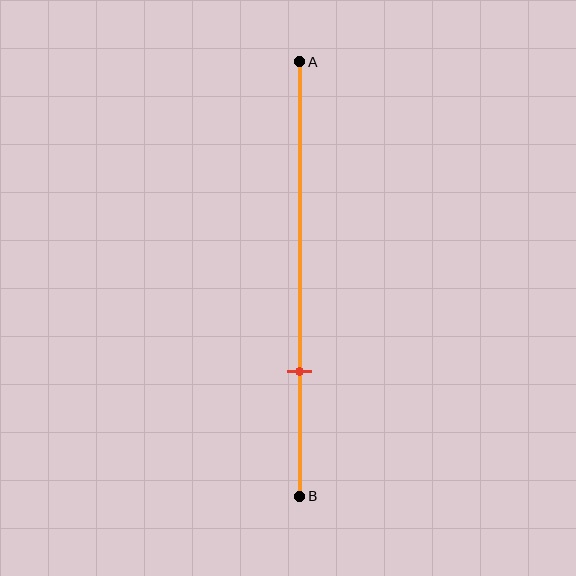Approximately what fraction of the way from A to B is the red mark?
The red mark is approximately 70% of the way from A to B.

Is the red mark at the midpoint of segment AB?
No, the mark is at about 70% from A, not at the 50% midpoint.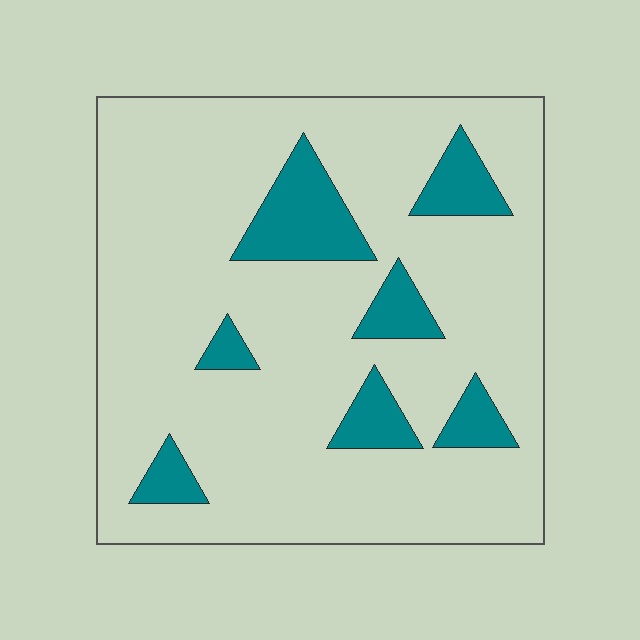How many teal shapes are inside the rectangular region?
7.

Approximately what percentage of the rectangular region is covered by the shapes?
Approximately 15%.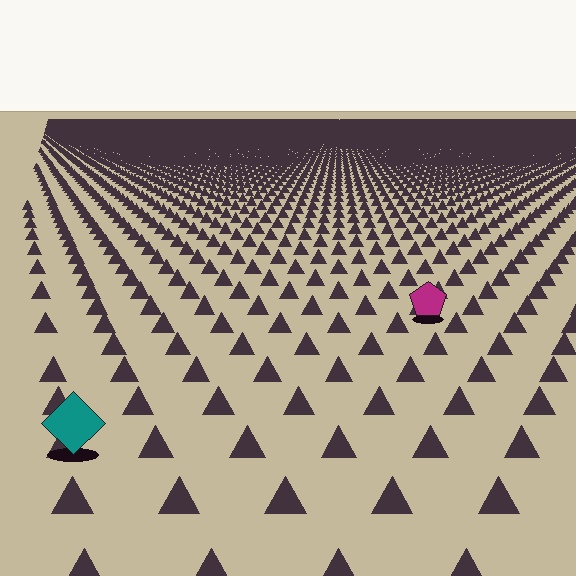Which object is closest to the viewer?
The teal diamond is closest. The texture marks near it are larger and more spread out.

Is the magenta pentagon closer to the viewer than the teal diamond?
No. The teal diamond is closer — you can tell from the texture gradient: the ground texture is coarser near it.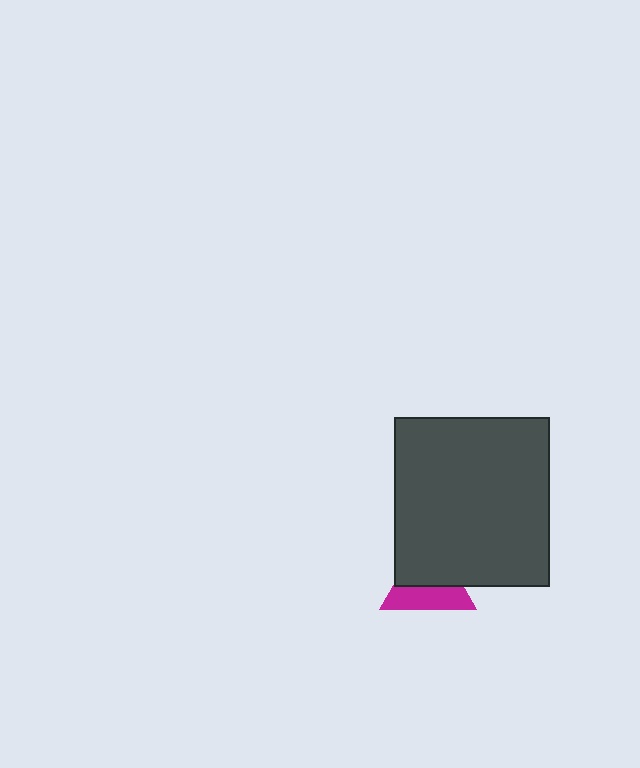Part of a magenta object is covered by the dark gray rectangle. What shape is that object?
It is a triangle.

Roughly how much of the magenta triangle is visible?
About half of it is visible (roughly 45%).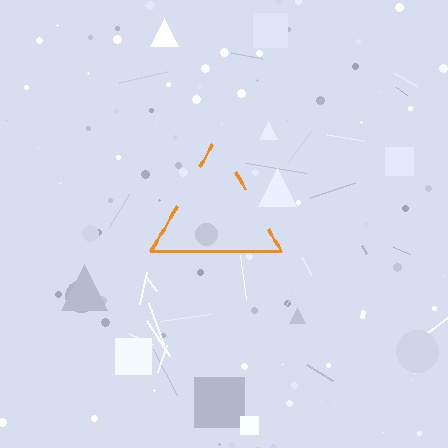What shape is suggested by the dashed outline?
The dashed outline suggests a triangle.